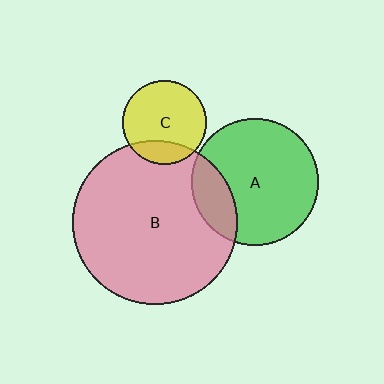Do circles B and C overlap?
Yes.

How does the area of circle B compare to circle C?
Approximately 3.9 times.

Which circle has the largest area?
Circle B (pink).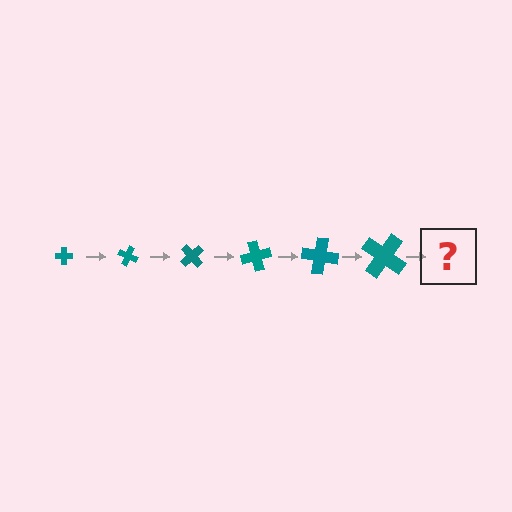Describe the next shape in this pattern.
It should be a cross, larger than the previous one and rotated 150 degrees from the start.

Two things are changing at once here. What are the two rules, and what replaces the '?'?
The two rules are that the cross grows larger each step and it rotates 25 degrees each step. The '?' should be a cross, larger than the previous one and rotated 150 degrees from the start.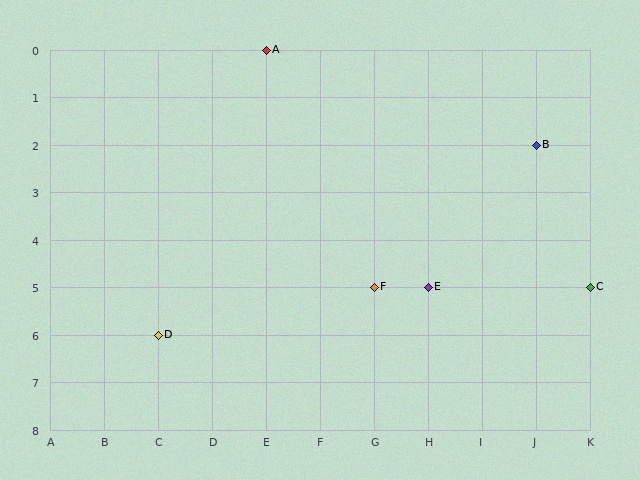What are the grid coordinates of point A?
Point A is at grid coordinates (E, 0).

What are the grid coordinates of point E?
Point E is at grid coordinates (H, 5).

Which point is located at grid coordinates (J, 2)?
Point B is at (J, 2).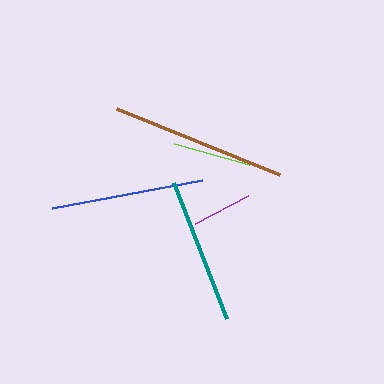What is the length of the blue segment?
The blue segment is approximately 152 pixels long.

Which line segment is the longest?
The brown line is the longest at approximately 176 pixels.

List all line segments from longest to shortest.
From longest to shortest: brown, blue, teal, lime, purple.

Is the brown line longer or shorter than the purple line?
The brown line is longer than the purple line.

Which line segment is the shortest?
The purple line is the shortest at approximately 60 pixels.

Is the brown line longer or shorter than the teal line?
The brown line is longer than the teal line.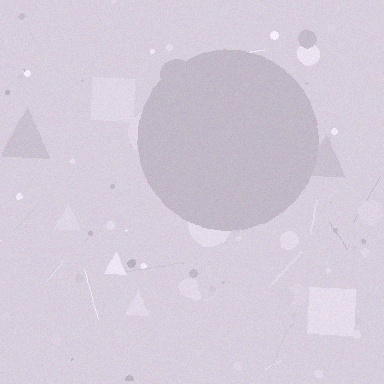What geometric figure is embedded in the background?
A circle is embedded in the background.